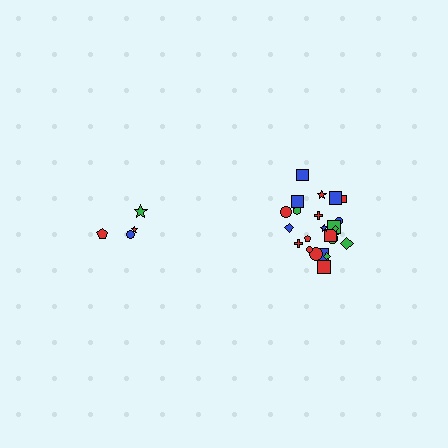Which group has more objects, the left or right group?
The right group.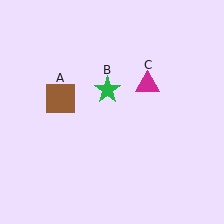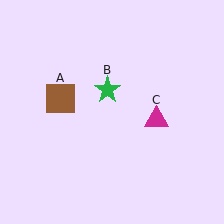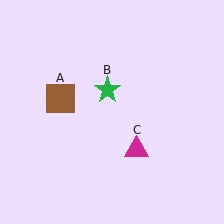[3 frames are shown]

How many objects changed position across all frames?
1 object changed position: magenta triangle (object C).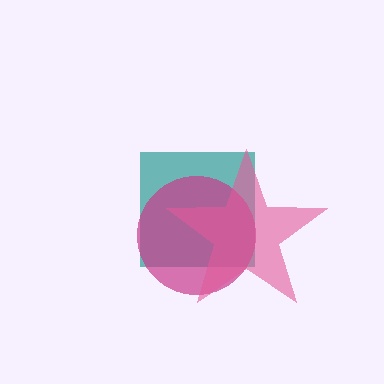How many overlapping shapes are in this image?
There are 3 overlapping shapes in the image.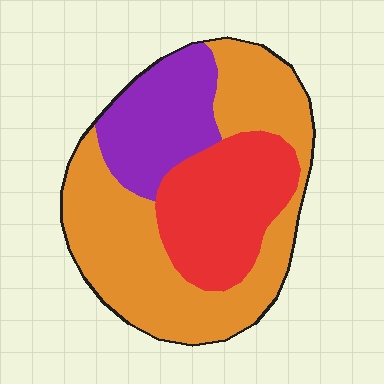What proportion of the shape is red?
Red takes up between a quarter and a half of the shape.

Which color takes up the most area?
Orange, at roughly 50%.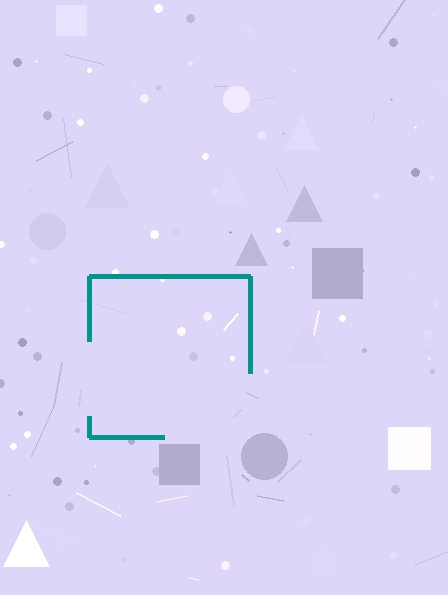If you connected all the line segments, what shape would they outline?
They would outline a square.